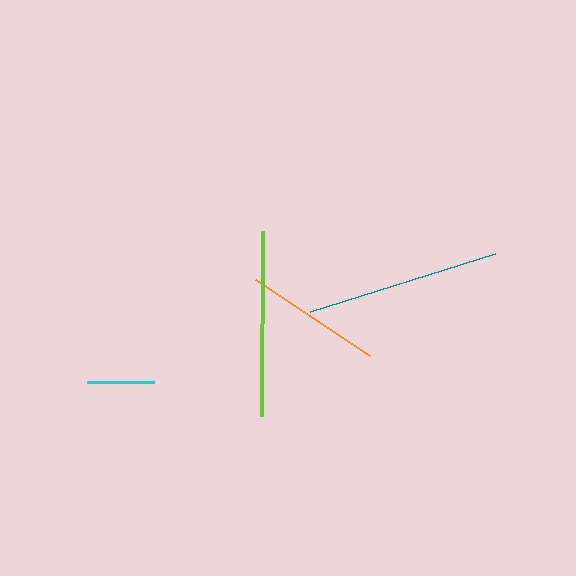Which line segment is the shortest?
The cyan line is the shortest at approximately 67 pixels.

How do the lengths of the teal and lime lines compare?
The teal and lime lines are approximately the same length.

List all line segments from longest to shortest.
From longest to shortest: teal, lime, orange, cyan.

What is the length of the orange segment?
The orange segment is approximately 137 pixels long.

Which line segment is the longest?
The teal line is the longest at approximately 195 pixels.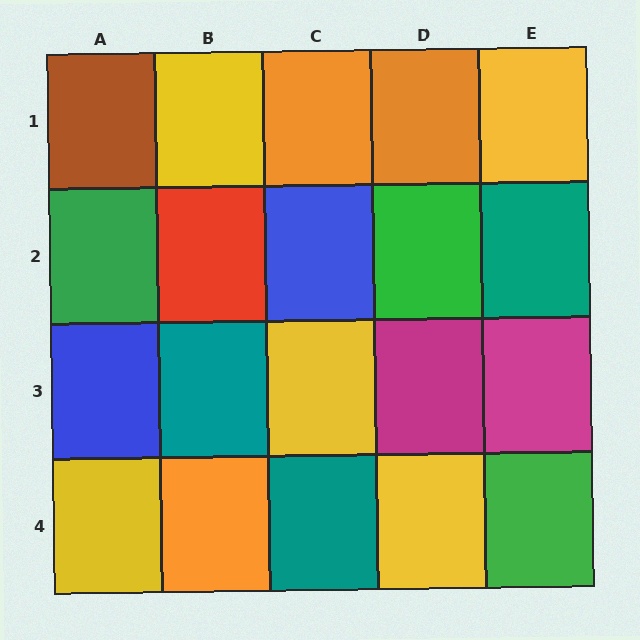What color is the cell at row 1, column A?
Brown.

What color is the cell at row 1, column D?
Orange.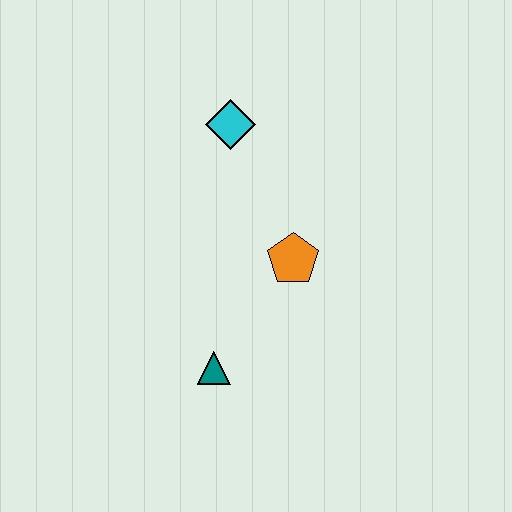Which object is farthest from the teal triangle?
The cyan diamond is farthest from the teal triangle.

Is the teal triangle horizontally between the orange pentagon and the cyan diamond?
No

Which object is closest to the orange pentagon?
The teal triangle is closest to the orange pentagon.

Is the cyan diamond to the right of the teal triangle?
Yes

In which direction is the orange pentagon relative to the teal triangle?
The orange pentagon is above the teal triangle.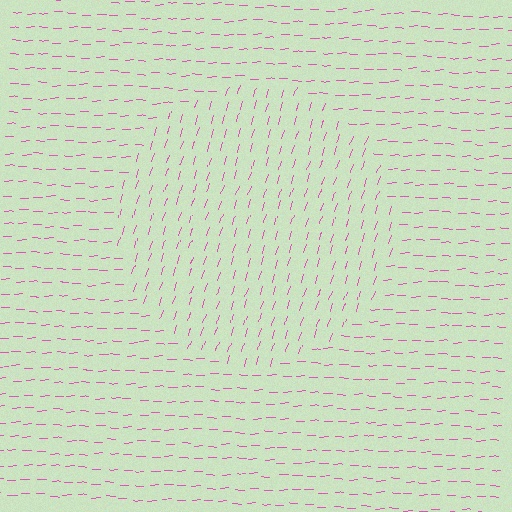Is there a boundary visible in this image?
Yes, there is a texture boundary formed by a change in line orientation.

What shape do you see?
I see a circle.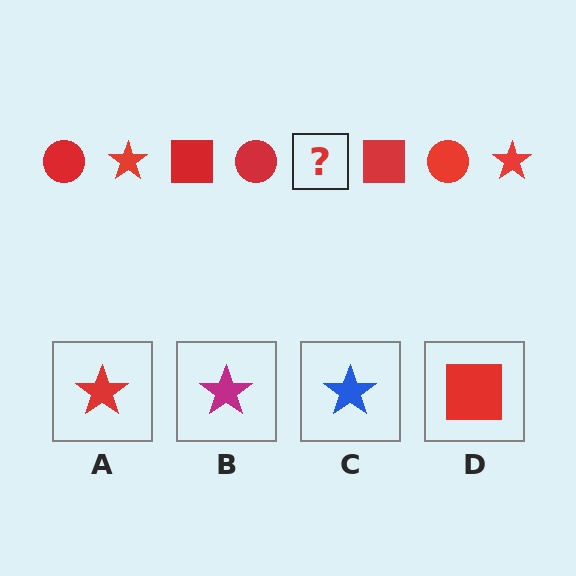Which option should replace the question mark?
Option A.